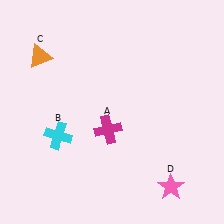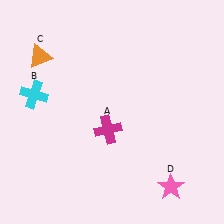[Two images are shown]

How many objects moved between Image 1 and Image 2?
1 object moved between the two images.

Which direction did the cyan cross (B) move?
The cyan cross (B) moved up.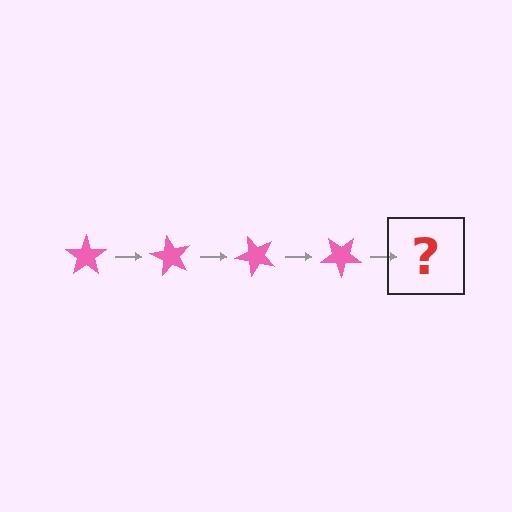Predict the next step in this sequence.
The next step is a pink star rotated 240 degrees.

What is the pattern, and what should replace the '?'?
The pattern is that the star rotates 60 degrees each step. The '?' should be a pink star rotated 240 degrees.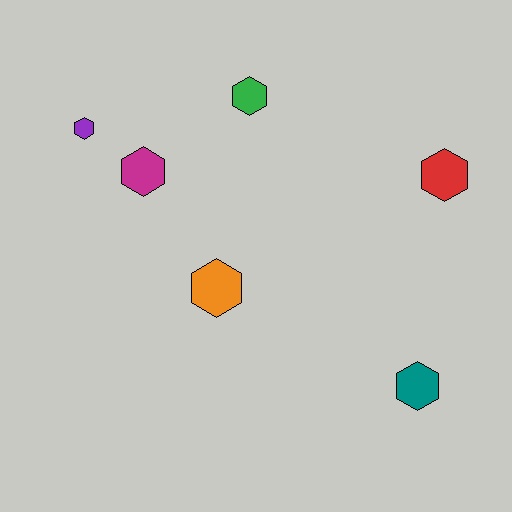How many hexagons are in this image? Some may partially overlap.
There are 6 hexagons.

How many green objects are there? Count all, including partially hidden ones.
There is 1 green object.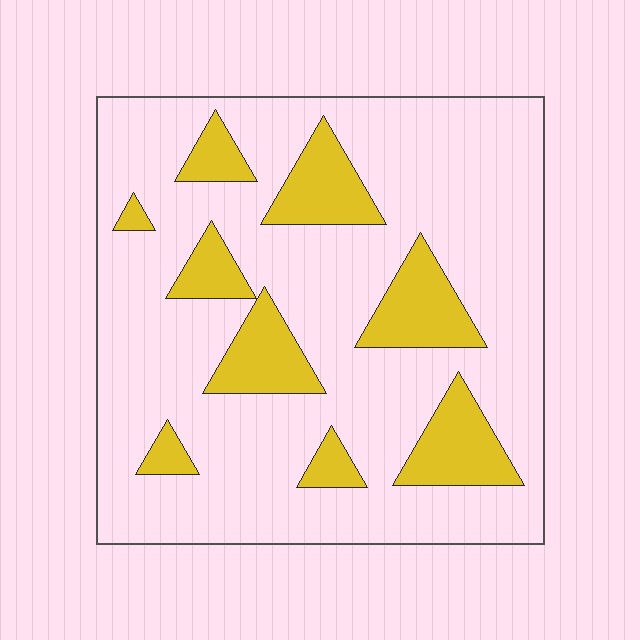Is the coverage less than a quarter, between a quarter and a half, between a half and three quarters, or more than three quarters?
Less than a quarter.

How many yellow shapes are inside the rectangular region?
9.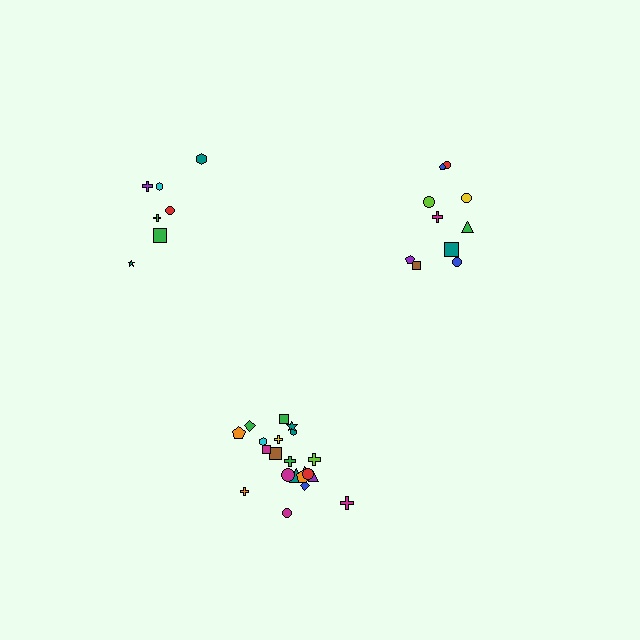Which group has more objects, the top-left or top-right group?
The top-right group.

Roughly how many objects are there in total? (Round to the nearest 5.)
Roughly 40 objects in total.